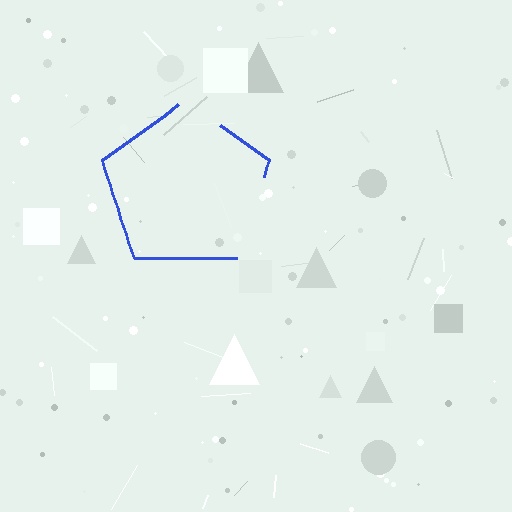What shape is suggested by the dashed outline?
The dashed outline suggests a pentagon.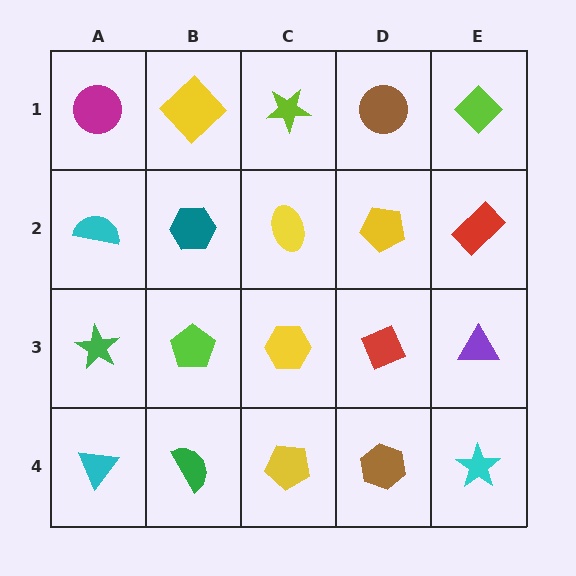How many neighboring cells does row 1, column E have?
2.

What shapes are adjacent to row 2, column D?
A brown circle (row 1, column D), a red diamond (row 3, column D), a yellow ellipse (row 2, column C), a red rectangle (row 2, column E).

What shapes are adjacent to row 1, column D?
A yellow pentagon (row 2, column D), a lime star (row 1, column C), a lime diamond (row 1, column E).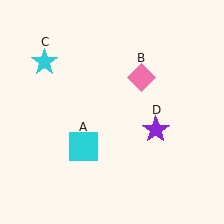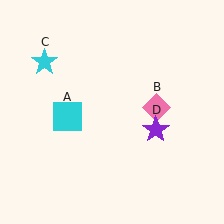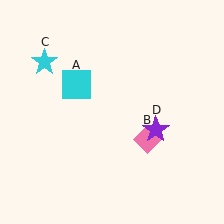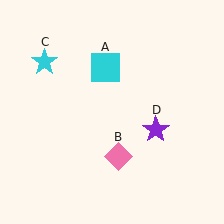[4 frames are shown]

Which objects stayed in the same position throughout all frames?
Cyan star (object C) and purple star (object D) remained stationary.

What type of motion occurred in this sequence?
The cyan square (object A), pink diamond (object B) rotated clockwise around the center of the scene.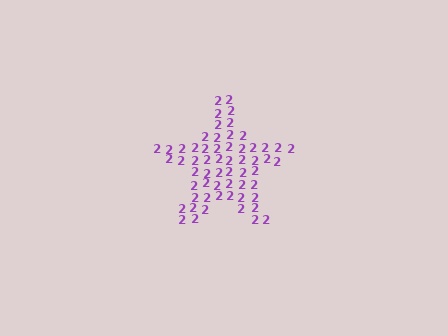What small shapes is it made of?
It is made of small digit 2's.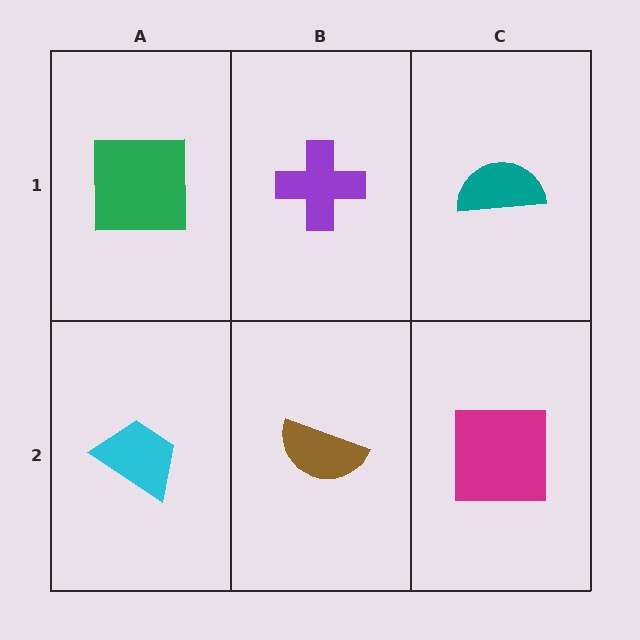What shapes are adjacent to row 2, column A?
A green square (row 1, column A), a brown semicircle (row 2, column B).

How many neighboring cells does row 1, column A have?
2.